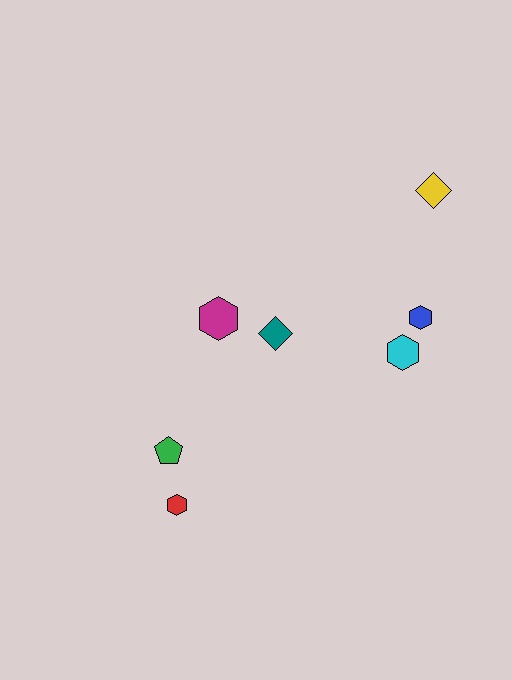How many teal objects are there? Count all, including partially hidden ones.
There is 1 teal object.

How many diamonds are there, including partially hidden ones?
There are 2 diamonds.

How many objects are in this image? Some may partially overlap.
There are 7 objects.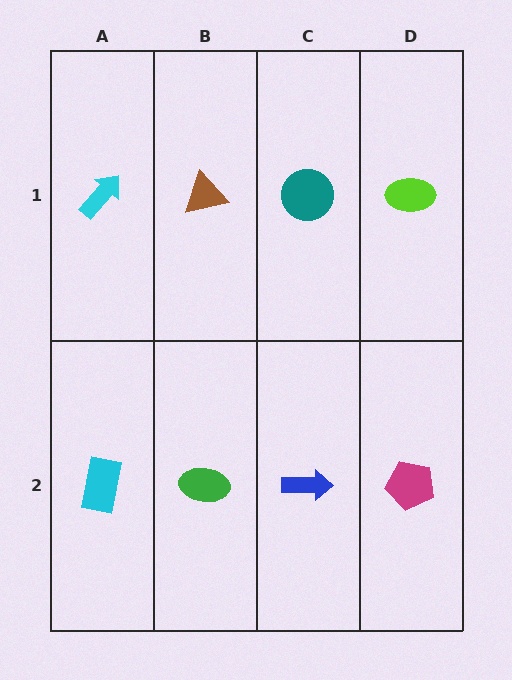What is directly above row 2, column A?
A cyan arrow.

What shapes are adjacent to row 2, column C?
A teal circle (row 1, column C), a green ellipse (row 2, column B), a magenta pentagon (row 2, column D).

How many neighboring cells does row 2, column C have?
3.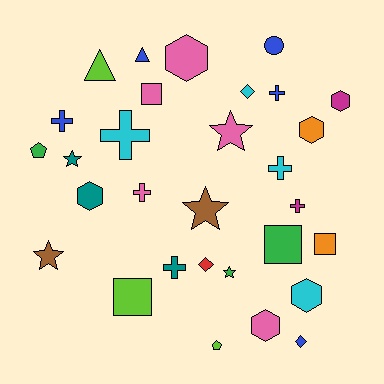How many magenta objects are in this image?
There are 2 magenta objects.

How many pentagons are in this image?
There are 2 pentagons.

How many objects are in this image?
There are 30 objects.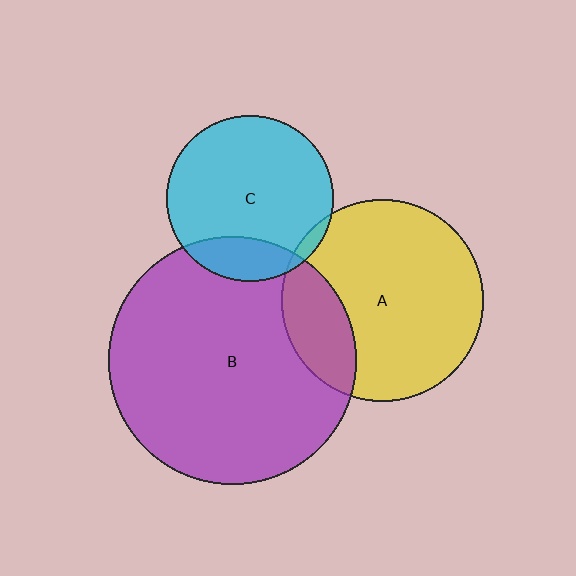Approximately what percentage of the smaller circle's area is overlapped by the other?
Approximately 20%.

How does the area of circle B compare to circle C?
Approximately 2.2 times.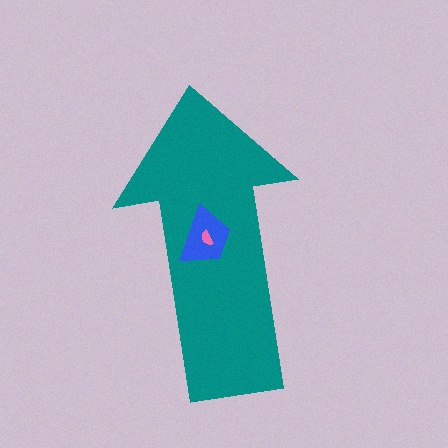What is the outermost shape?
The teal arrow.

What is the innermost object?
The pink semicircle.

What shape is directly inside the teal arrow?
The blue trapezoid.